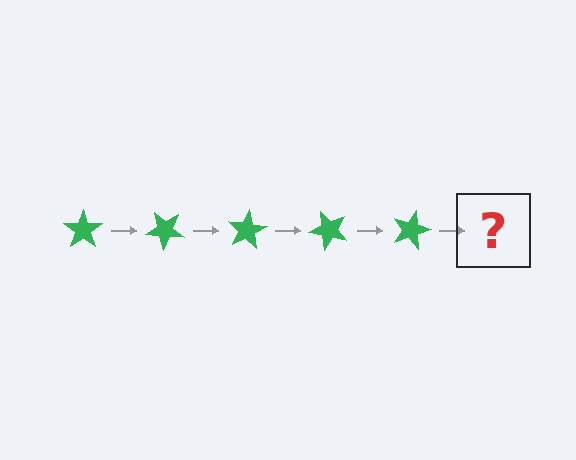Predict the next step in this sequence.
The next step is a green star rotated 200 degrees.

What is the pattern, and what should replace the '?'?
The pattern is that the star rotates 40 degrees each step. The '?' should be a green star rotated 200 degrees.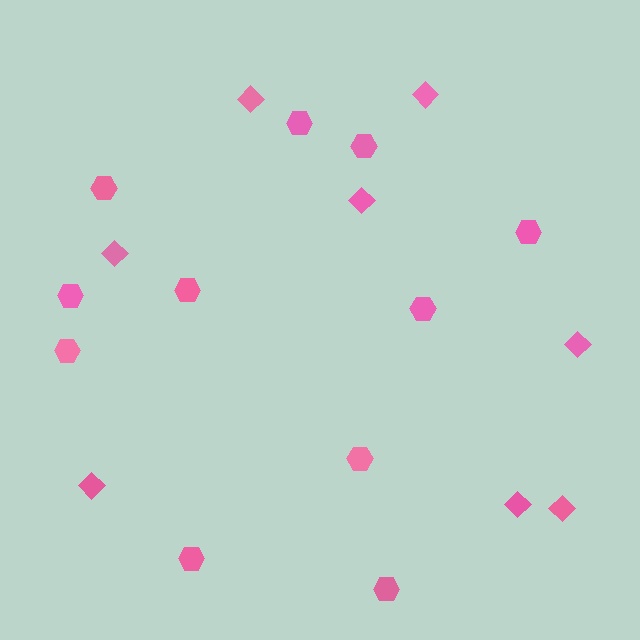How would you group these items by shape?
There are 2 groups: one group of diamonds (8) and one group of hexagons (11).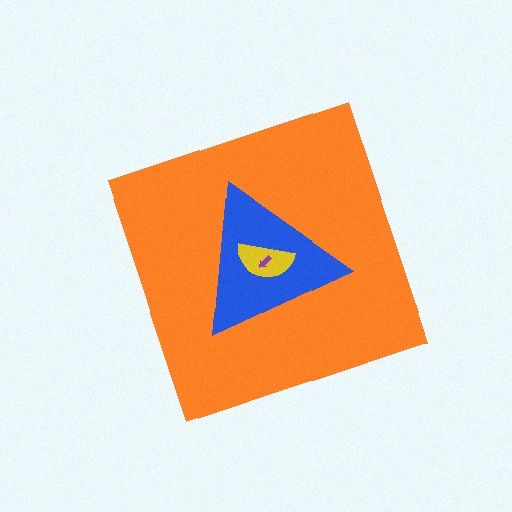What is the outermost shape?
The orange diamond.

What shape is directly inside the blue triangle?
The yellow semicircle.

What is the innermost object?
The purple arrow.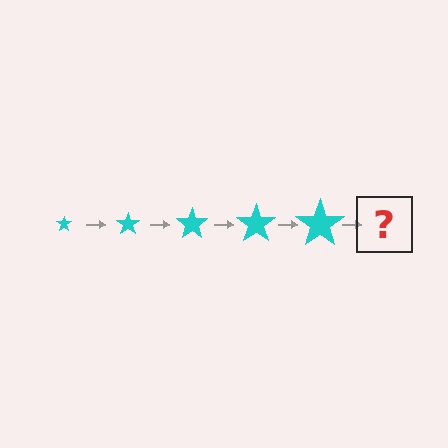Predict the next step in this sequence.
The next step is a cyan star, larger than the previous one.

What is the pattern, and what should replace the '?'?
The pattern is that the star gets progressively larger each step. The '?' should be a cyan star, larger than the previous one.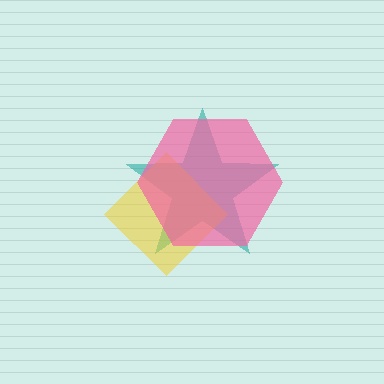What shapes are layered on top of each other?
The layered shapes are: a teal star, a yellow diamond, a pink hexagon.